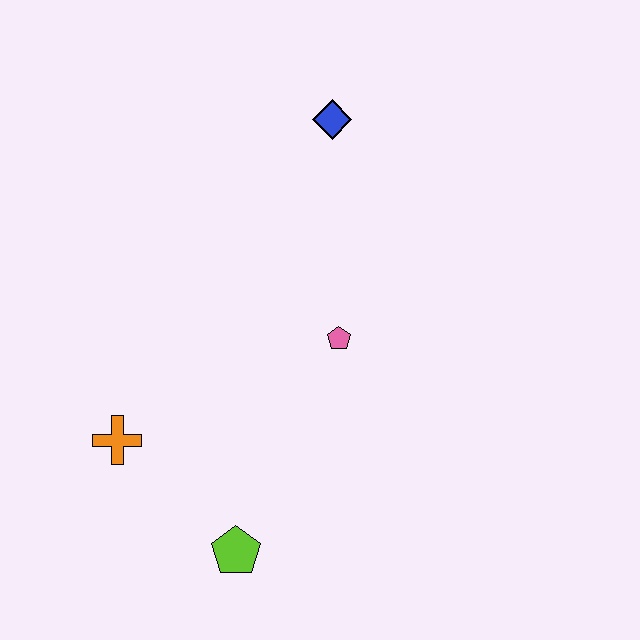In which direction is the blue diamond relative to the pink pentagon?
The blue diamond is above the pink pentagon.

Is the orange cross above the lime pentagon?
Yes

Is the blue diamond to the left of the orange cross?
No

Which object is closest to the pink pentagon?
The blue diamond is closest to the pink pentagon.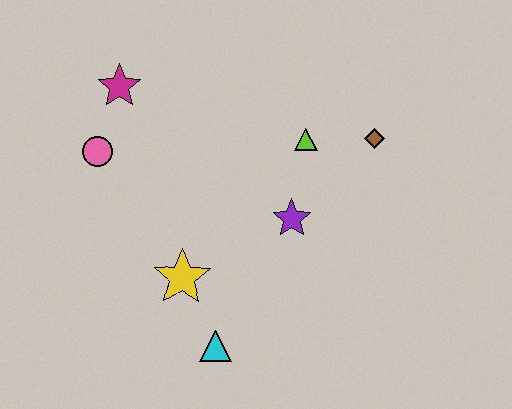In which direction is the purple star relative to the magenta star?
The purple star is to the right of the magenta star.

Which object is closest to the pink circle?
The magenta star is closest to the pink circle.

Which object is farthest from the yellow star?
The brown diamond is farthest from the yellow star.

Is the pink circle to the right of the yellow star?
No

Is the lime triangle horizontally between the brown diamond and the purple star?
Yes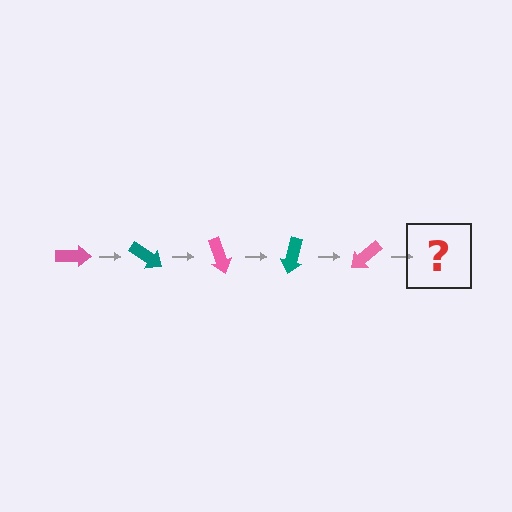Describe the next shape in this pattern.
It should be a teal arrow, rotated 175 degrees from the start.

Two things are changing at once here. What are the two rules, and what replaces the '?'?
The two rules are that it rotates 35 degrees each step and the color cycles through pink and teal. The '?' should be a teal arrow, rotated 175 degrees from the start.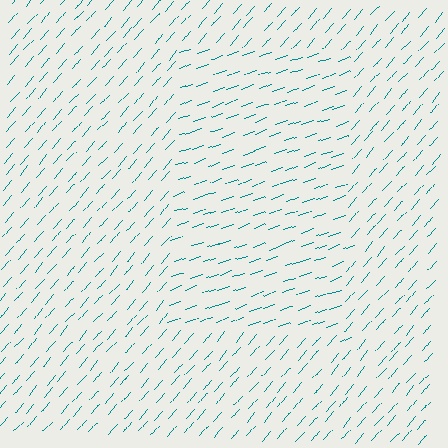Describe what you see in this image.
The image is filled with small teal line segments. A rectangle region in the image has lines oriented differently from the surrounding lines, creating a visible texture boundary.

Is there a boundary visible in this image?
Yes, there is a texture boundary formed by a change in line orientation.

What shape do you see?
I see a rectangle.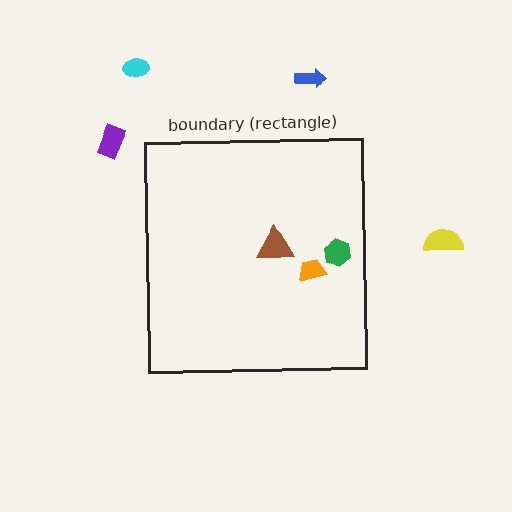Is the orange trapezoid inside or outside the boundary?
Inside.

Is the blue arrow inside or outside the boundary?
Outside.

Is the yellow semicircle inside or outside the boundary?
Outside.